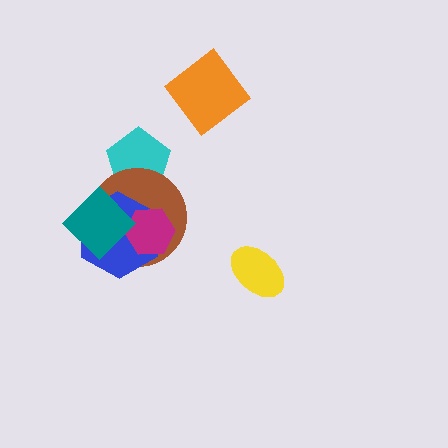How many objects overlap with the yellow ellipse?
0 objects overlap with the yellow ellipse.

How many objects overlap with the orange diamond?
0 objects overlap with the orange diamond.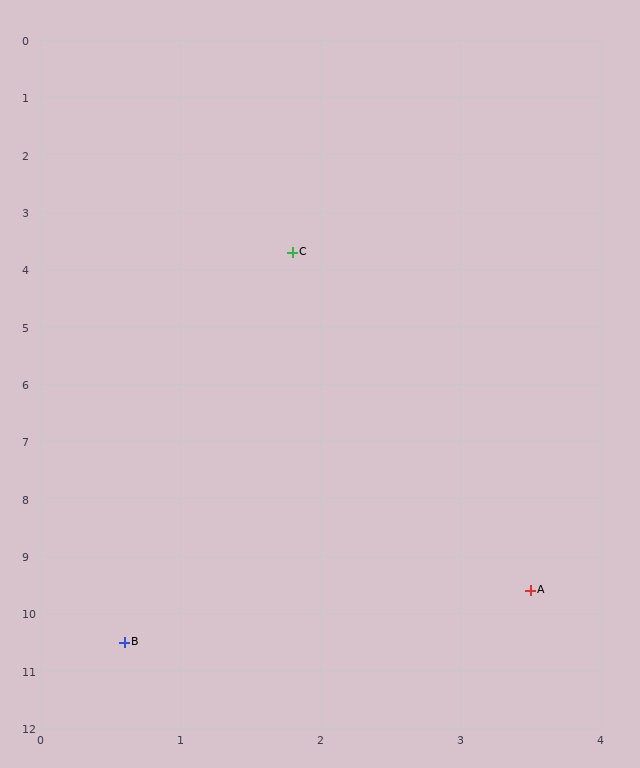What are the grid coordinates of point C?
Point C is at approximately (1.8, 3.7).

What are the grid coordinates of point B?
Point B is at approximately (0.6, 10.5).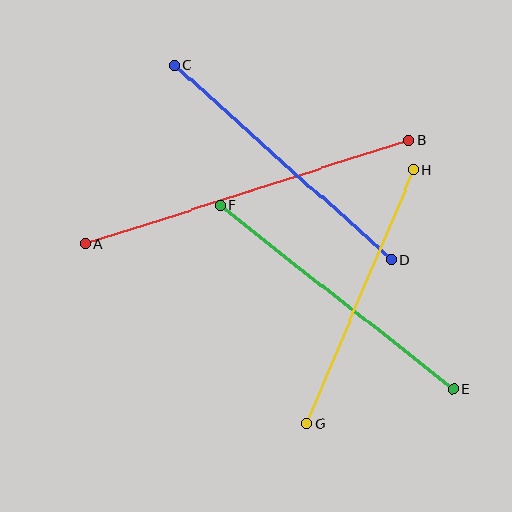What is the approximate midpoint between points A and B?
The midpoint is at approximately (247, 192) pixels.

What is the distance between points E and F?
The distance is approximately 297 pixels.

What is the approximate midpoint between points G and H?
The midpoint is at approximately (360, 296) pixels.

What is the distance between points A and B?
The distance is approximately 340 pixels.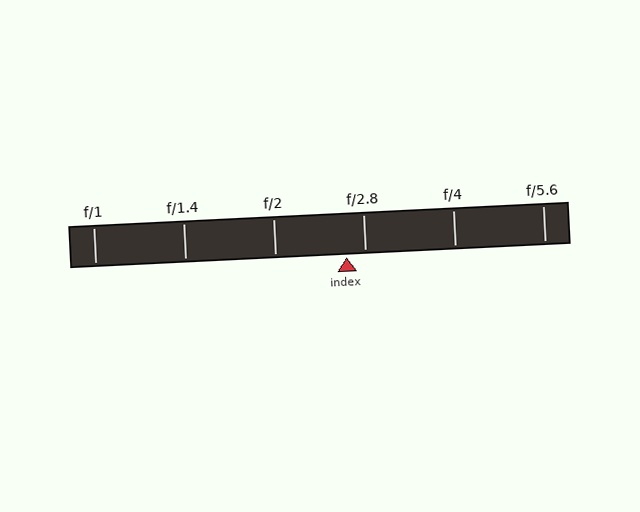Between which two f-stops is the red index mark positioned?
The index mark is between f/2 and f/2.8.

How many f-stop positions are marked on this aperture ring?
There are 6 f-stop positions marked.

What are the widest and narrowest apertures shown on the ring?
The widest aperture shown is f/1 and the narrowest is f/5.6.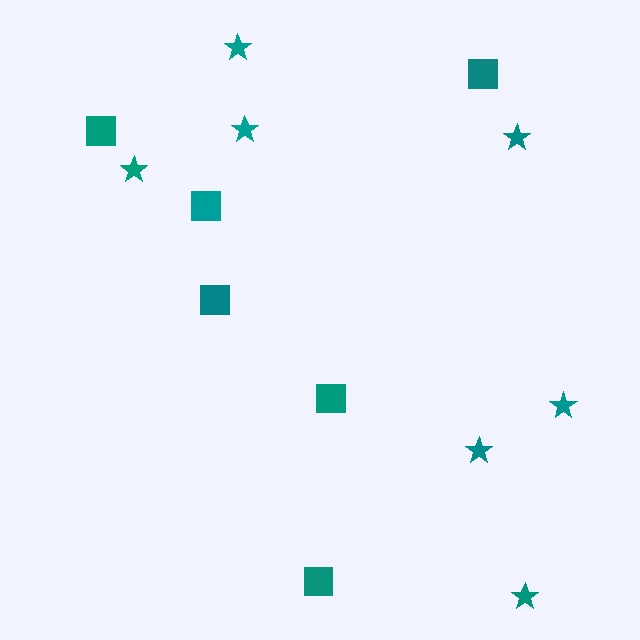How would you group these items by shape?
There are 2 groups: one group of squares (6) and one group of stars (7).